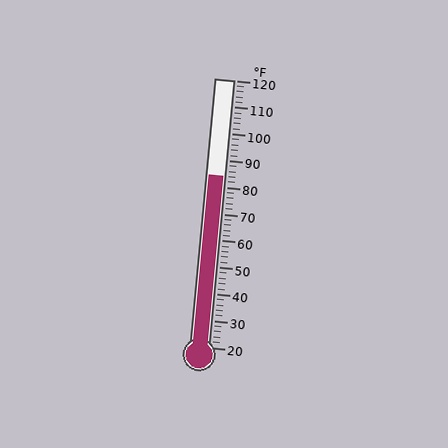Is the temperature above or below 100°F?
The temperature is below 100°F.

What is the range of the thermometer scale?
The thermometer scale ranges from 20°F to 120°F.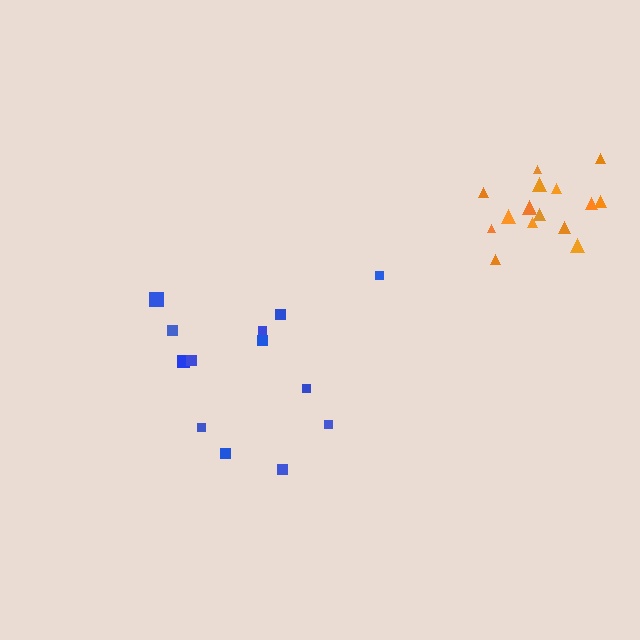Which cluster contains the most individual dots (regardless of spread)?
Orange (15).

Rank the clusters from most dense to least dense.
orange, blue.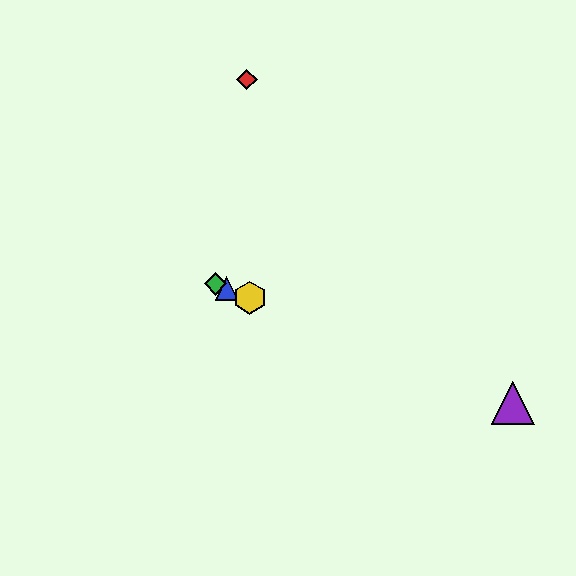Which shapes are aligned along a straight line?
The blue triangle, the green diamond, the yellow hexagon, the purple triangle are aligned along a straight line.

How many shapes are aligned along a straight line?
4 shapes (the blue triangle, the green diamond, the yellow hexagon, the purple triangle) are aligned along a straight line.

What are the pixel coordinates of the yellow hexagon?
The yellow hexagon is at (250, 298).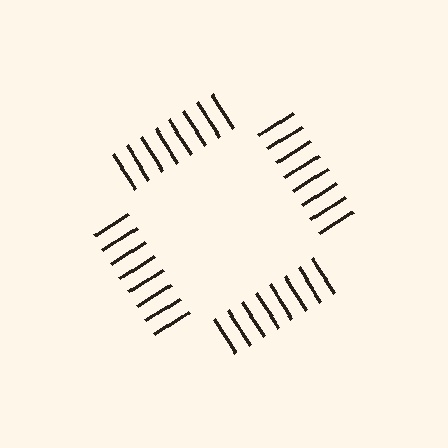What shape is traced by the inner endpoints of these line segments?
An illusory square — the line segments terminate on its edges but no continuous stroke is drawn.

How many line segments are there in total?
32 — 8 along each of the 4 edges.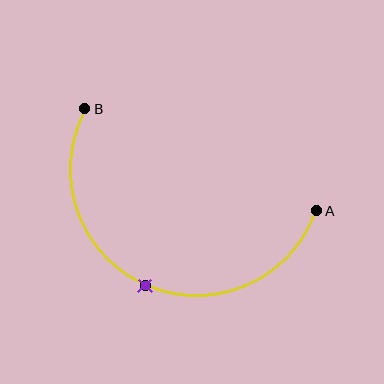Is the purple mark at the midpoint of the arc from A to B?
Yes. The purple mark lies on the arc at equal arc-length from both A and B — it is the arc midpoint.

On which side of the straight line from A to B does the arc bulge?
The arc bulges below the straight line connecting A and B.